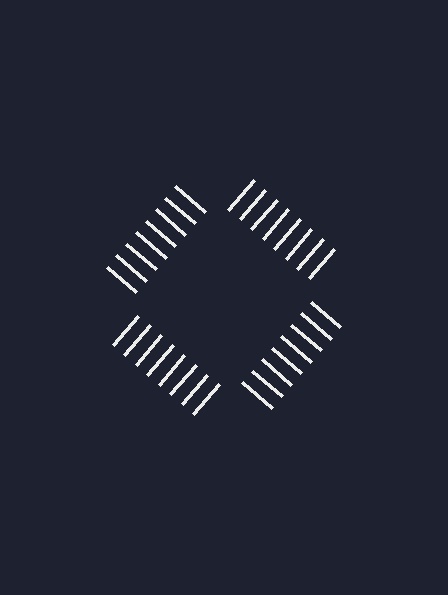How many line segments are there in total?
32 — 8 along each of the 4 edges.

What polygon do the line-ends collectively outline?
An illusory square — the line segments terminate on its edges but no continuous stroke is drawn.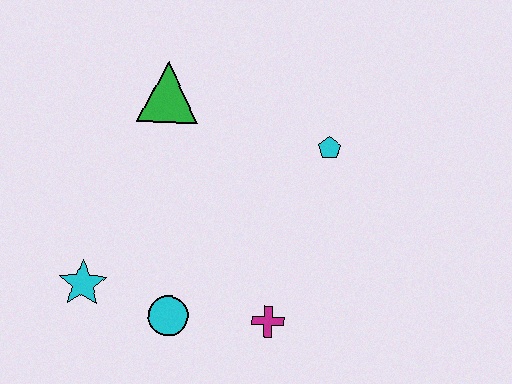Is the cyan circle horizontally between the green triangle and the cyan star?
No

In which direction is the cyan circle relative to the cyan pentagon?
The cyan circle is below the cyan pentagon.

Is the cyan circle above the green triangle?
No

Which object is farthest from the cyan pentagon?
The cyan star is farthest from the cyan pentagon.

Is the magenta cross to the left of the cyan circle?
No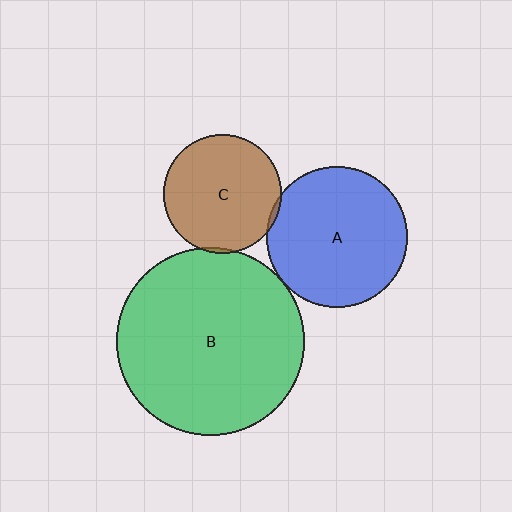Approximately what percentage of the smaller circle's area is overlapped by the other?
Approximately 5%.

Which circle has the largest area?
Circle B (green).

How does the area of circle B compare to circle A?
Approximately 1.8 times.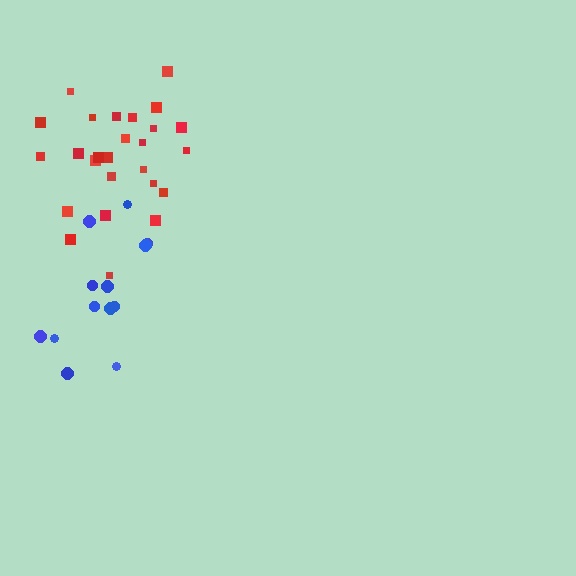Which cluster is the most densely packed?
Red.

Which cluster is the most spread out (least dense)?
Blue.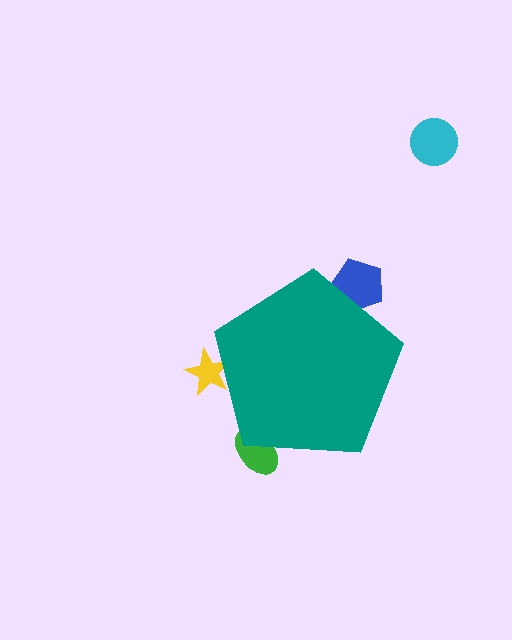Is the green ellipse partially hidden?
Yes, the green ellipse is partially hidden behind the teal pentagon.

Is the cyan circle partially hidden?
No, the cyan circle is fully visible.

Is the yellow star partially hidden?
Yes, the yellow star is partially hidden behind the teal pentagon.